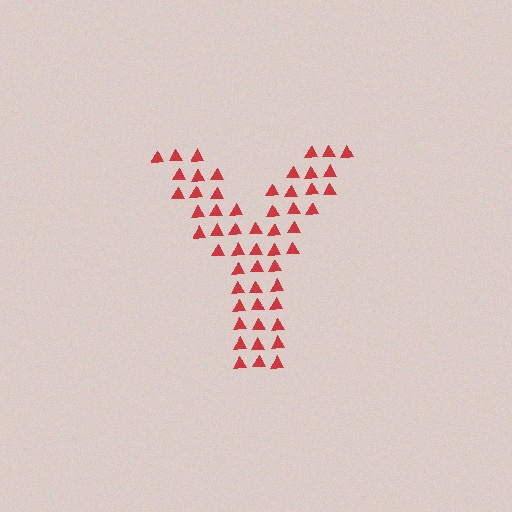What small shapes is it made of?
It is made of small triangles.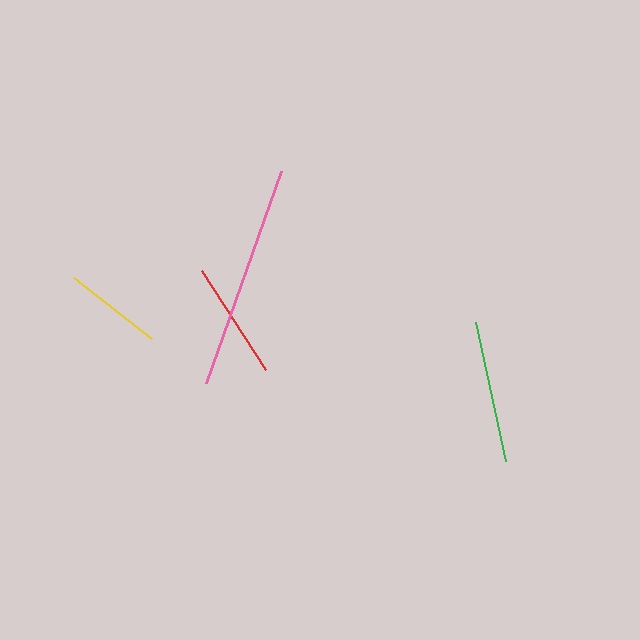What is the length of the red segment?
The red segment is approximately 118 pixels long.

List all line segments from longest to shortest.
From longest to shortest: pink, green, red, yellow.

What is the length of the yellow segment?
The yellow segment is approximately 99 pixels long.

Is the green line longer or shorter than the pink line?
The pink line is longer than the green line.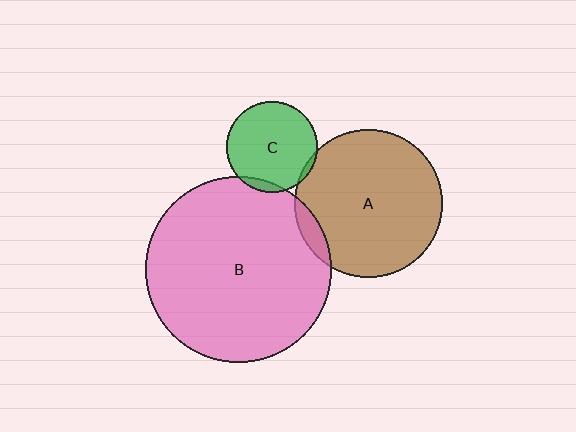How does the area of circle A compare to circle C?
Approximately 2.6 times.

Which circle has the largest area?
Circle B (pink).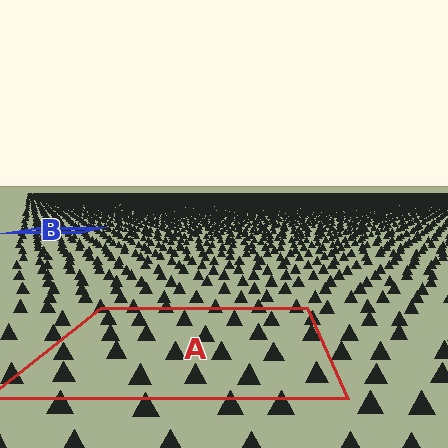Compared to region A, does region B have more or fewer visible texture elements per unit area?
Region B has more texture elements per unit area — they are packed more densely because it is farther away.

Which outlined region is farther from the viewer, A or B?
Region B is farther from the viewer — the texture elements inside it appear smaller and more densely packed.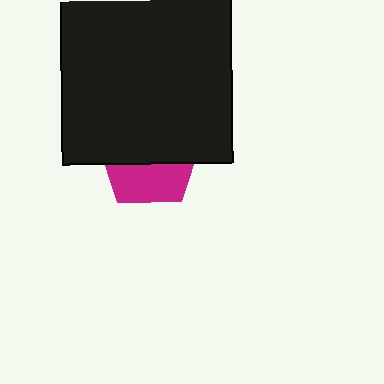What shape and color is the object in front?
The object in front is a black square.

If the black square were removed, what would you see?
You would see the complete magenta pentagon.